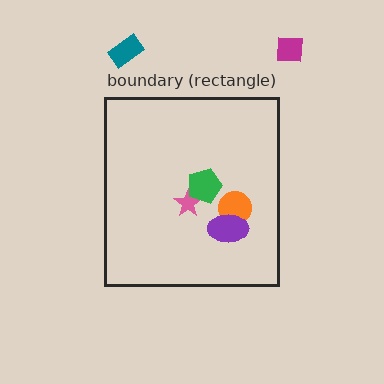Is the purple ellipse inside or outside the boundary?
Inside.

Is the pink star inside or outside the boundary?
Inside.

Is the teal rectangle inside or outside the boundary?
Outside.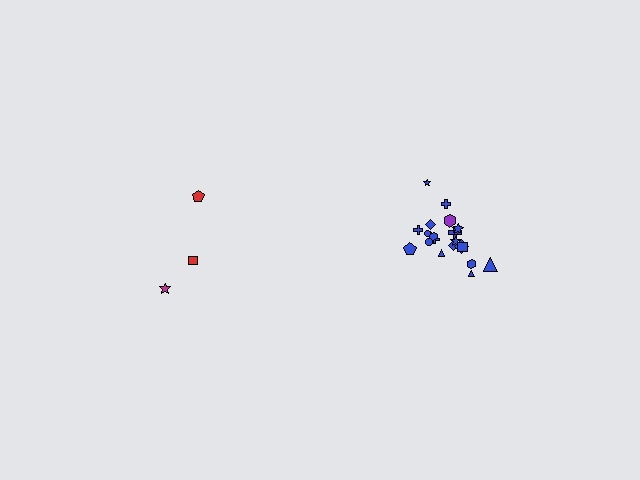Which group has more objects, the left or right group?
The right group.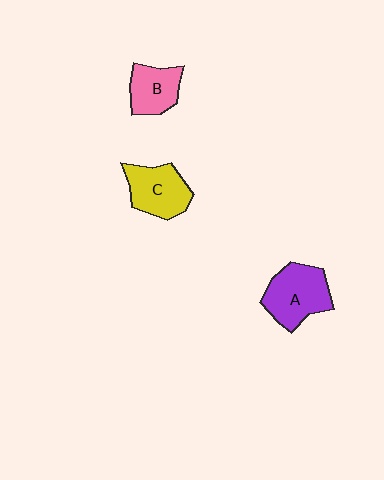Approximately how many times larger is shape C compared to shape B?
Approximately 1.2 times.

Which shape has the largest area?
Shape A (purple).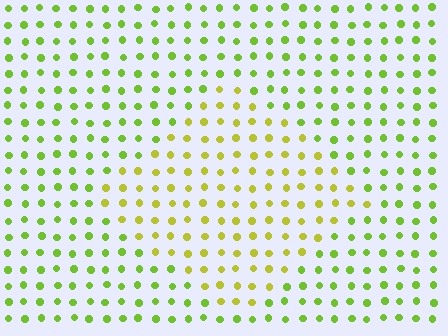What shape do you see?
I see a diamond.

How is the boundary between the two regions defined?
The boundary is defined purely by a slight shift in hue (about 29 degrees). Spacing, size, and orientation are identical on both sides.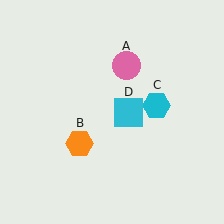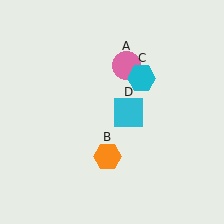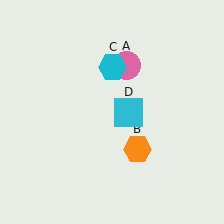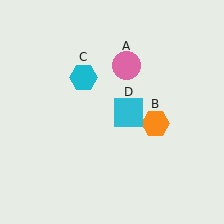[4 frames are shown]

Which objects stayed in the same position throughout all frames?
Pink circle (object A) and cyan square (object D) remained stationary.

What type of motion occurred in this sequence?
The orange hexagon (object B), cyan hexagon (object C) rotated counterclockwise around the center of the scene.